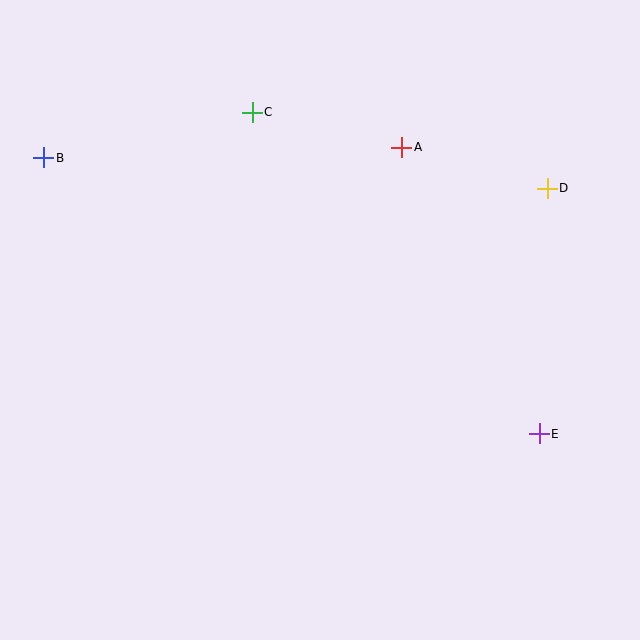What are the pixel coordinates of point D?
Point D is at (547, 188).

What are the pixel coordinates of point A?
Point A is at (402, 147).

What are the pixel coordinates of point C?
Point C is at (252, 112).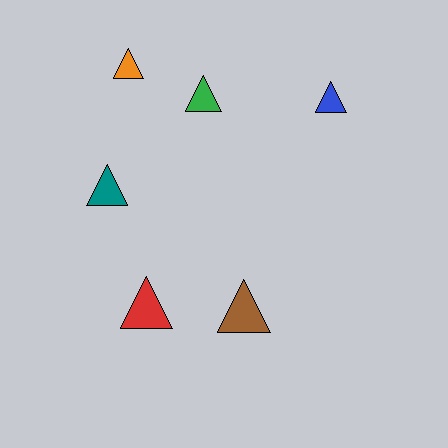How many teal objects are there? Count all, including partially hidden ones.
There is 1 teal object.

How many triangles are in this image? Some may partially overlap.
There are 6 triangles.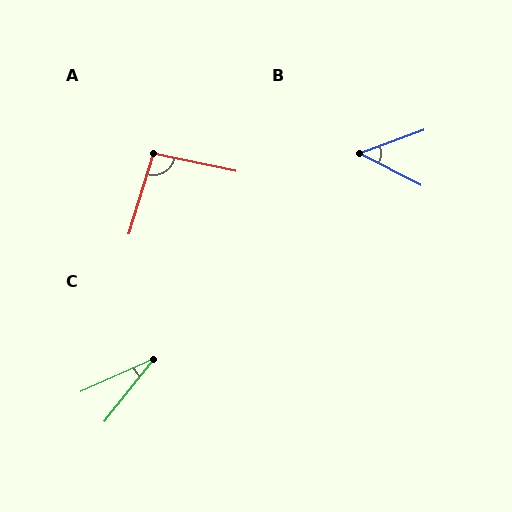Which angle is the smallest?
C, at approximately 28 degrees.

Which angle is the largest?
A, at approximately 95 degrees.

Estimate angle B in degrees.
Approximately 47 degrees.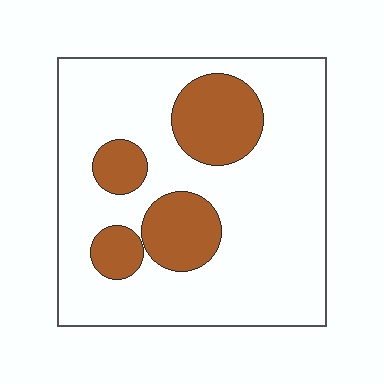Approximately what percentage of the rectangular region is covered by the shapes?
Approximately 25%.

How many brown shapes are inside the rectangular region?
4.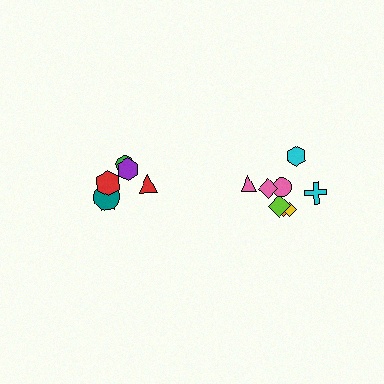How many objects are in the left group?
There are 6 objects.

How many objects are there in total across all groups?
There are 14 objects.